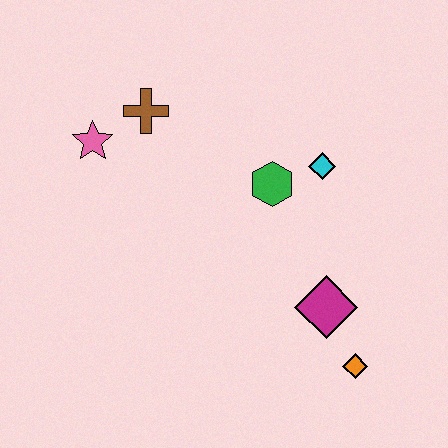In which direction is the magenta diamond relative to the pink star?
The magenta diamond is to the right of the pink star.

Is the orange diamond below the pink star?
Yes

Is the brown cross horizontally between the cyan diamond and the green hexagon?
No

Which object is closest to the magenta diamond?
The orange diamond is closest to the magenta diamond.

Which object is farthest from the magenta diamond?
The pink star is farthest from the magenta diamond.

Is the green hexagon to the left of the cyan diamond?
Yes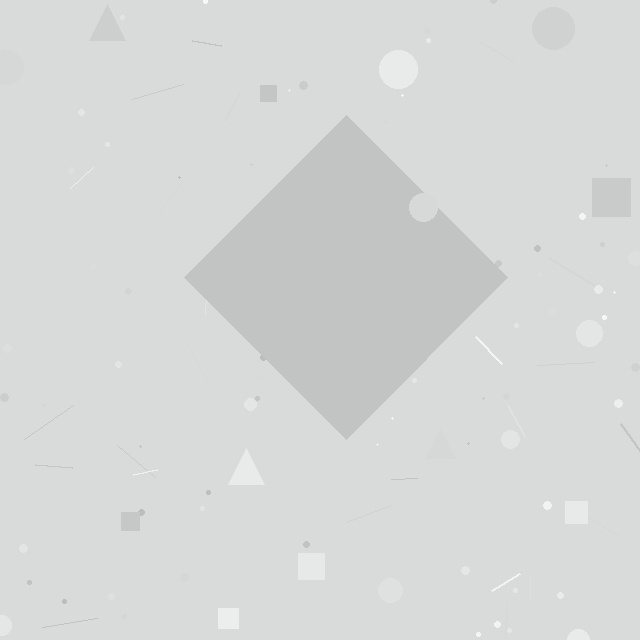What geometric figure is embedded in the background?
A diamond is embedded in the background.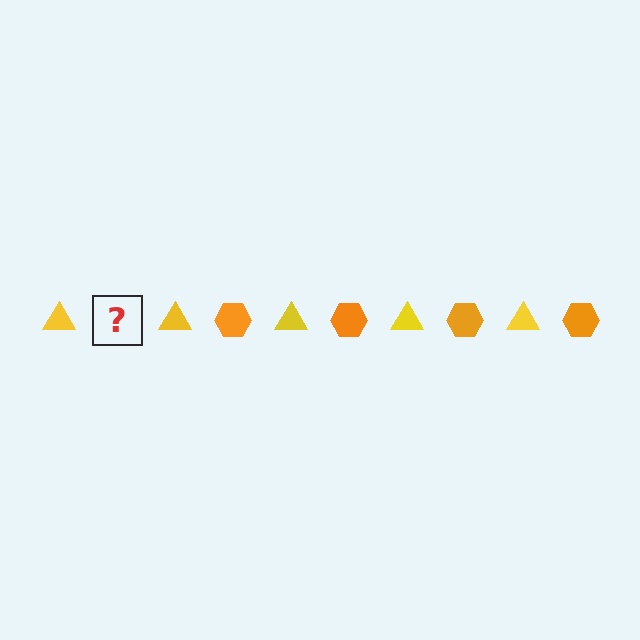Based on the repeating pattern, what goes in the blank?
The blank should be an orange hexagon.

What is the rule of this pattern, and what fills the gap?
The rule is that the pattern alternates between yellow triangle and orange hexagon. The gap should be filled with an orange hexagon.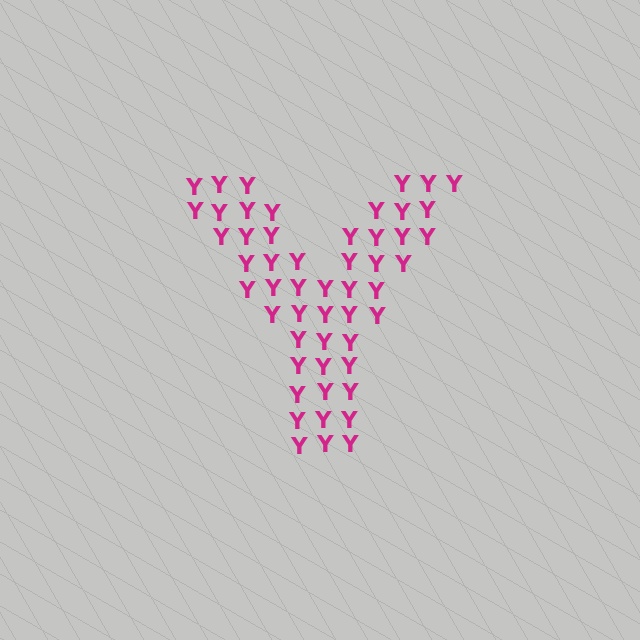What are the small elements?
The small elements are letter Y's.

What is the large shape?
The large shape is the letter Y.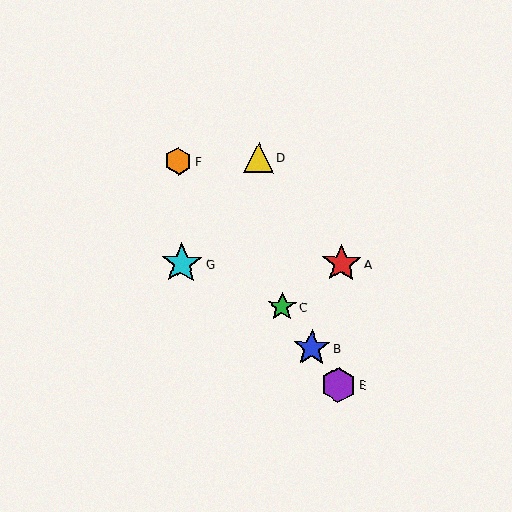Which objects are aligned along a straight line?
Objects B, C, E, F are aligned along a straight line.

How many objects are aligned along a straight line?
4 objects (B, C, E, F) are aligned along a straight line.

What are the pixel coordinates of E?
Object E is at (338, 385).